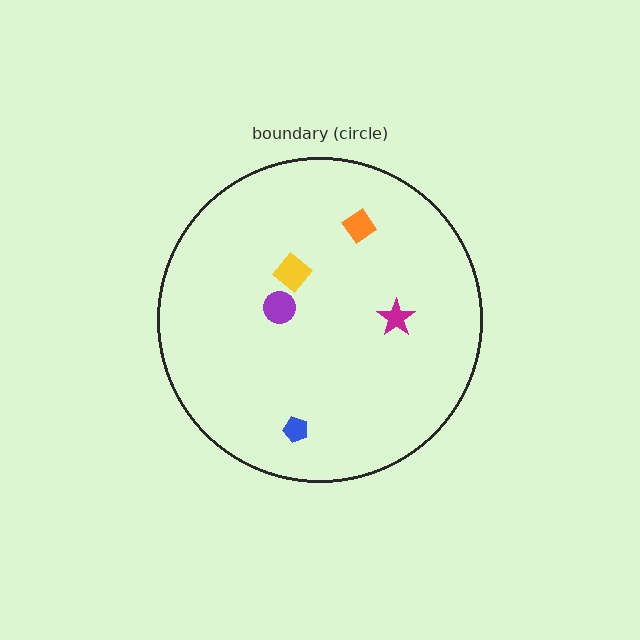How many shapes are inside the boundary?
5 inside, 0 outside.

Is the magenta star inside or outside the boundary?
Inside.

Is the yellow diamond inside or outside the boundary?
Inside.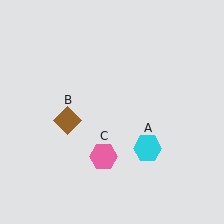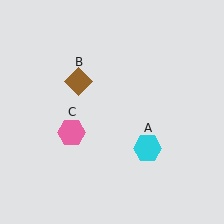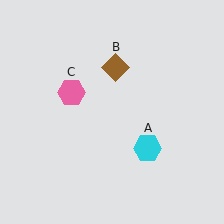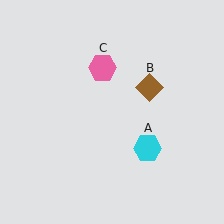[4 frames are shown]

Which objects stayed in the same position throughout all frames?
Cyan hexagon (object A) remained stationary.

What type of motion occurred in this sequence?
The brown diamond (object B), pink hexagon (object C) rotated clockwise around the center of the scene.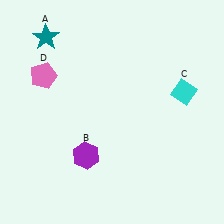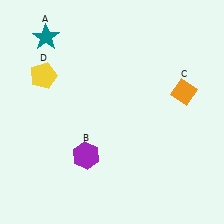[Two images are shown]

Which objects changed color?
C changed from cyan to orange. D changed from pink to yellow.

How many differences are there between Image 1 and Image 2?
There are 2 differences between the two images.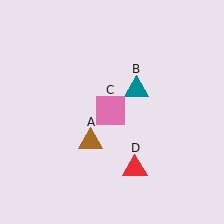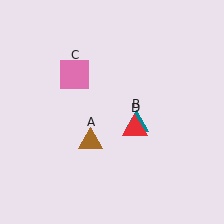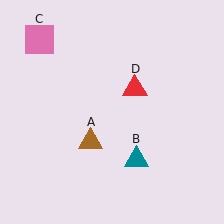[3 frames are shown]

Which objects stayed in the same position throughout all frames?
Brown triangle (object A) remained stationary.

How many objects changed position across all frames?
3 objects changed position: teal triangle (object B), pink square (object C), red triangle (object D).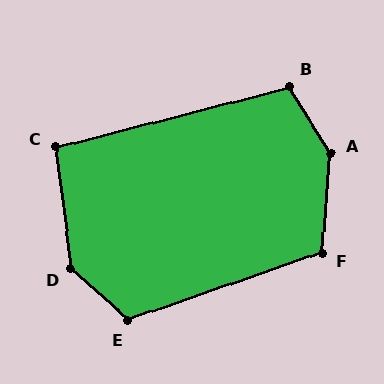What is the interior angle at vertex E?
Approximately 119 degrees (obtuse).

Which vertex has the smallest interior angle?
C, at approximately 97 degrees.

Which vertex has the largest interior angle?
A, at approximately 144 degrees.